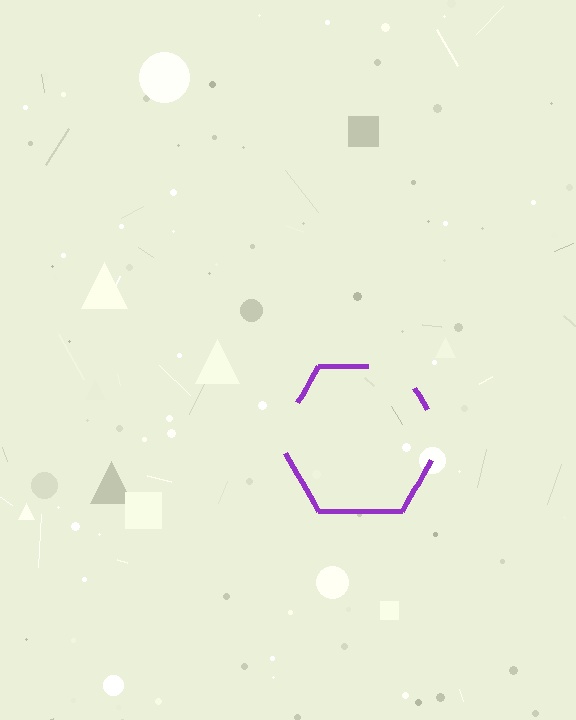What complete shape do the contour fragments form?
The contour fragments form a hexagon.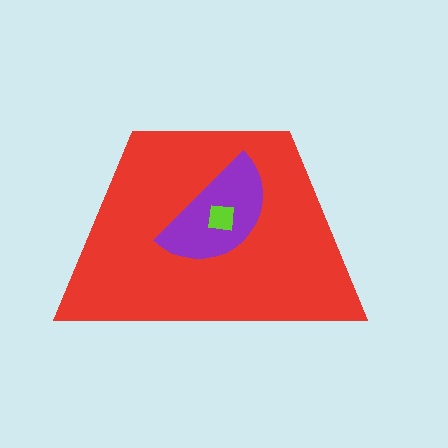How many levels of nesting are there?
3.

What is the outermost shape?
The red trapezoid.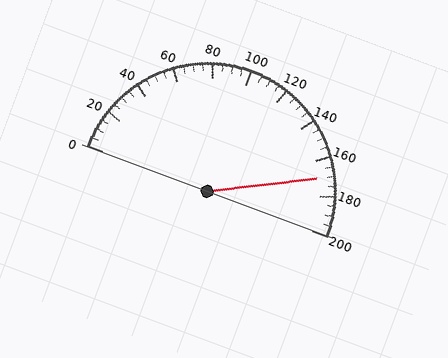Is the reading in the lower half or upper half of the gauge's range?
The reading is in the upper half of the range (0 to 200).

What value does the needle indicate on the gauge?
The needle indicates approximately 170.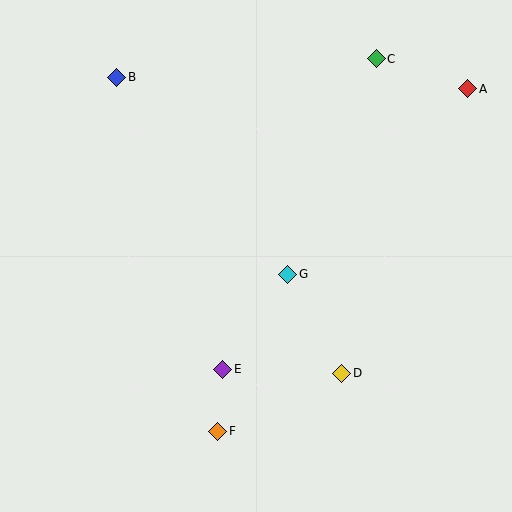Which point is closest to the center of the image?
Point G at (288, 274) is closest to the center.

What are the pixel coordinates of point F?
Point F is at (218, 431).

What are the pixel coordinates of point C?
Point C is at (376, 59).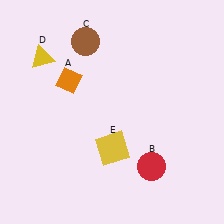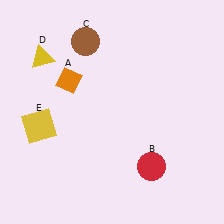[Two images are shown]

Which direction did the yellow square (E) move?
The yellow square (E) moved left.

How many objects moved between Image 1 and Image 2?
1 object moved between the two images.